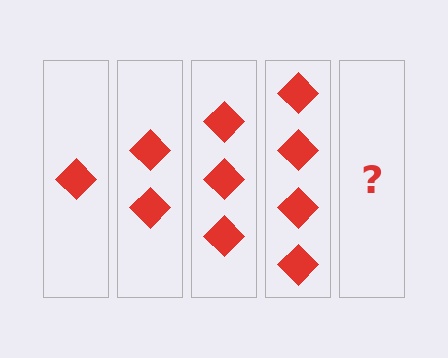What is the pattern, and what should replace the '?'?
The pattern is that each step adds one more diamond. The '?' should be 5 diamonds.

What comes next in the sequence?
The next element should be 5 diamonds.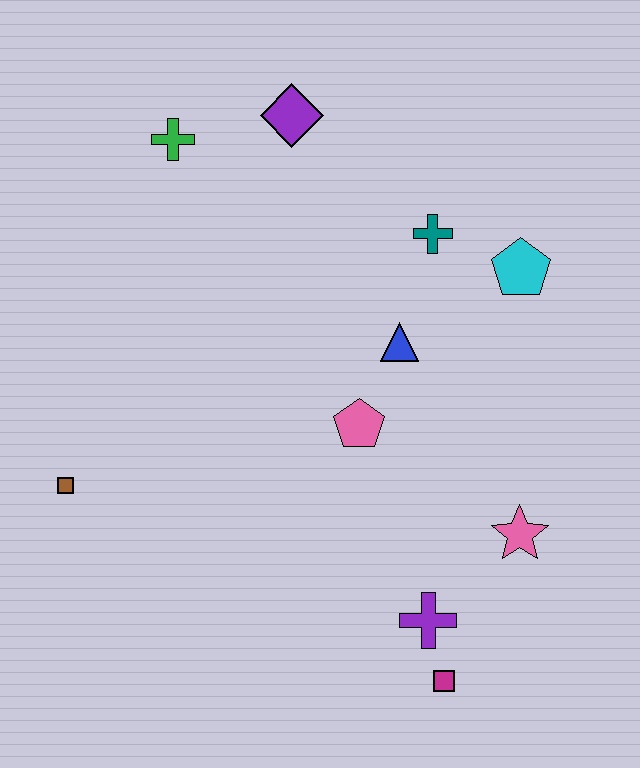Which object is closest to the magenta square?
The purple cross is closest to the magenta square.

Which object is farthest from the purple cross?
The green cross is farthest from the purple cross.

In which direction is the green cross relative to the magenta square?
The green cross is above the magenta square.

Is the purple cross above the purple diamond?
No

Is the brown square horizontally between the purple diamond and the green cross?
No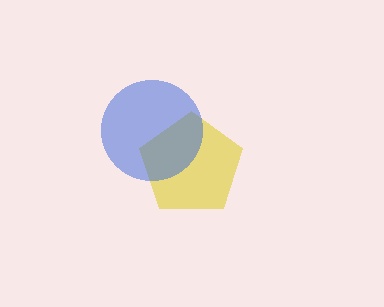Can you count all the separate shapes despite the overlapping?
Yes, there are 2 separate shapes.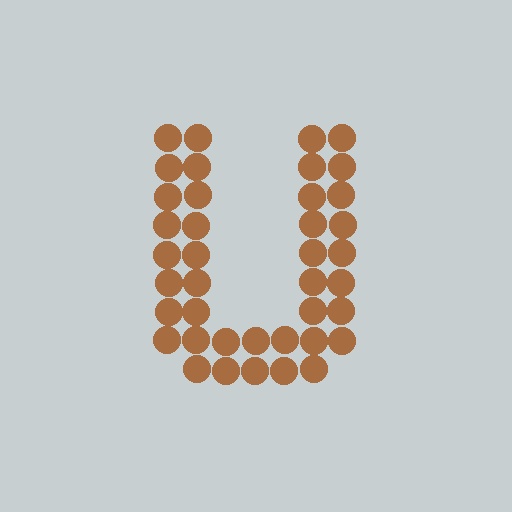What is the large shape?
The large shape is the letter U.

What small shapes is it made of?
It is made of small circles.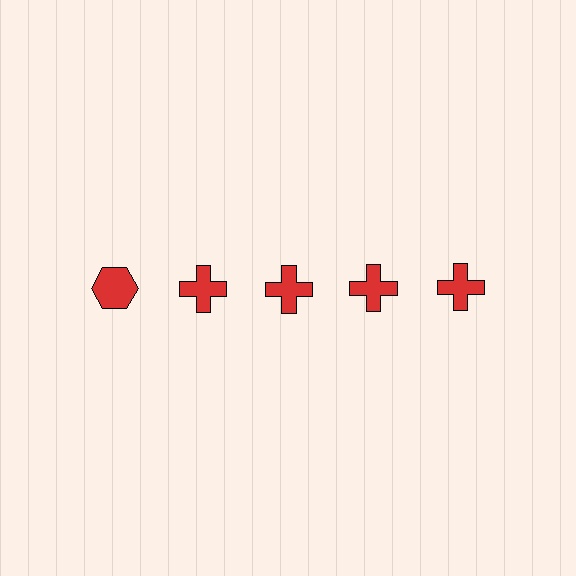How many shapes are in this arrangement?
There are 5 shapes arranged in a grid pattern.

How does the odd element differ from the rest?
It has a different shape: hexagon instead of cross.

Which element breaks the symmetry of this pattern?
The red hexagon in the top row, leftmost column breaks the symmetry. All other shapes are red crosses.